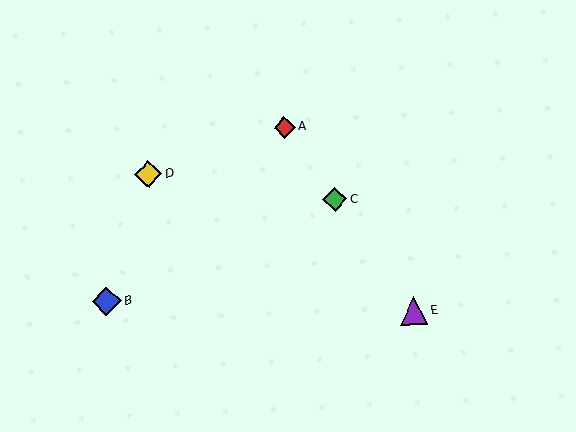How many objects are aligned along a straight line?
3 objects (A, C, E) are aligned along a straight line.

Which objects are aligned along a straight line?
Objects A, C, E are aligned along a straight line.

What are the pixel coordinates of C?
Object C is at (335, 199).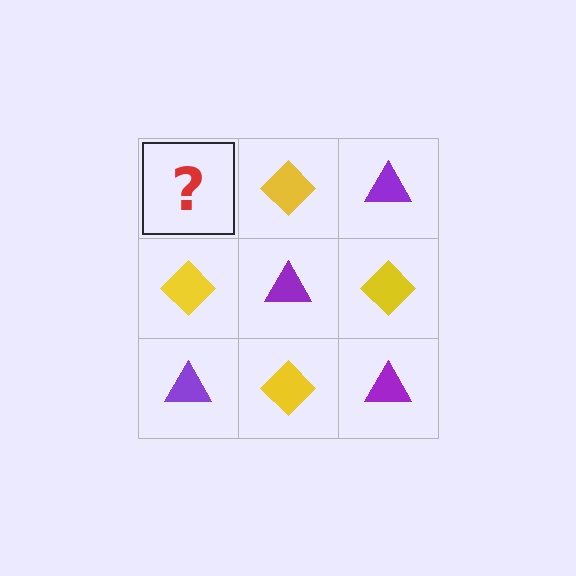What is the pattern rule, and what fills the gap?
The rule is that it alternates purple triangle and yellow diamond in a checkerboard pattern. The gap should be filled with a purple triangle.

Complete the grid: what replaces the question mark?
The question mark should be replaced with a purple triangle.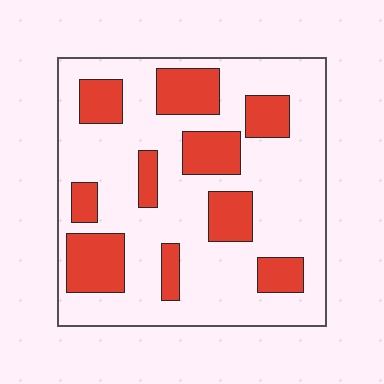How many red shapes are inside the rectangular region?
10.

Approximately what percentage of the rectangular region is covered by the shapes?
Approximately 30%.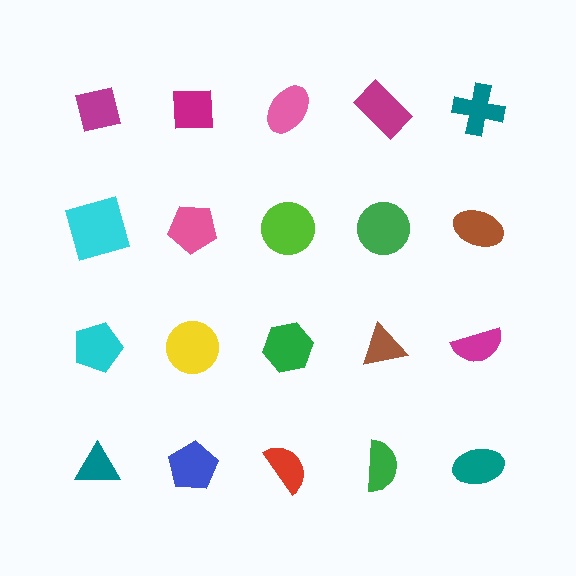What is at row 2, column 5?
A brown ellipse.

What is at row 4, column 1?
A teal triangle.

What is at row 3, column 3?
A green hexagon.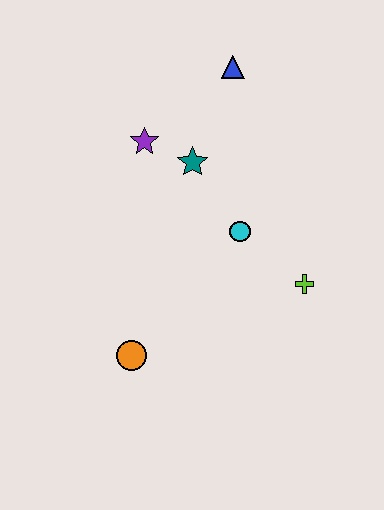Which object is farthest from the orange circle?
The blue triangle is farthest from the orange circle.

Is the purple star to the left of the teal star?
Yes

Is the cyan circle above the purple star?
No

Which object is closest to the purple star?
The teal star is closest to the purple star.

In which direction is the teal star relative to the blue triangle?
The teal star is below the blue triangle.